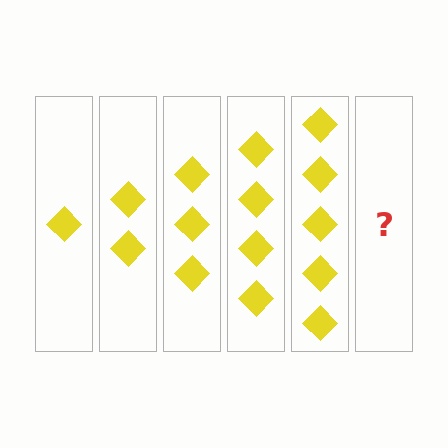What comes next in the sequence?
The next element should be 6 diamonds.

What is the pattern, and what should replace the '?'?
The pattern is that each step adds one more diamond. The '?' should be 6 diamonds.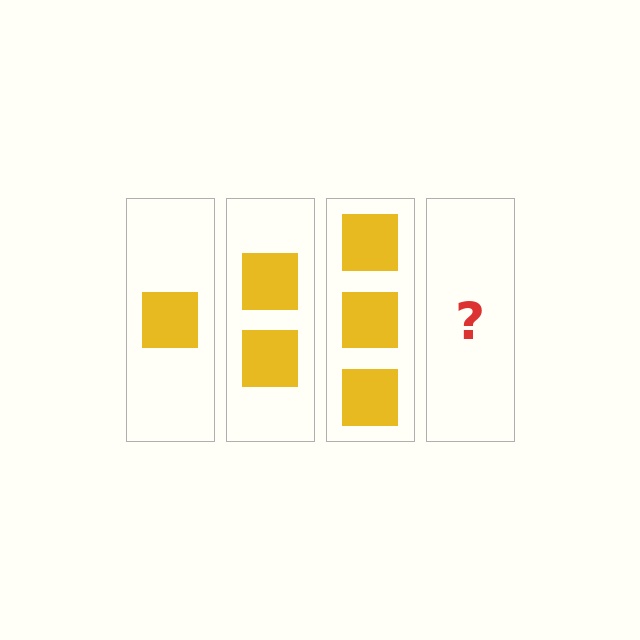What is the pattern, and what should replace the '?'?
The pattern is that each step adds one more square. The '?' should be 4 squares.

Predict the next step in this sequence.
The next step is 4 squares.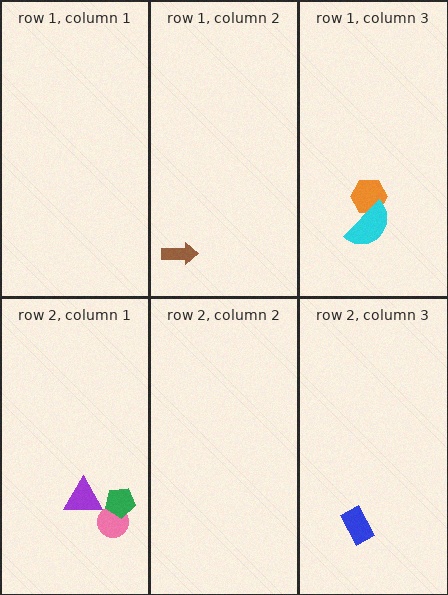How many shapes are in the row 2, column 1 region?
3.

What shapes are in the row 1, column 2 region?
The brown arrow.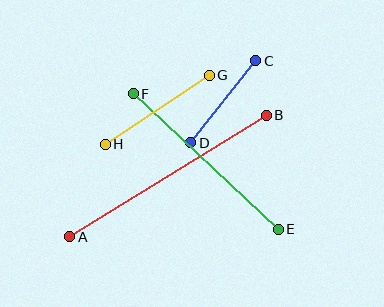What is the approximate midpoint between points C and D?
The midpoint is at approximately (223, 102) pixels.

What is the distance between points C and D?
The distance is approximately 105 pixels.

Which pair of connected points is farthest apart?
Points A and B are farthest apart.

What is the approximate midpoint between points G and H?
The midpoint is at approximately (157, 110) pixels.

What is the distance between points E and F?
The distance is approximately 199 pixels.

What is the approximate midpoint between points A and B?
The midpoint is at approximately (168, 176) pixels.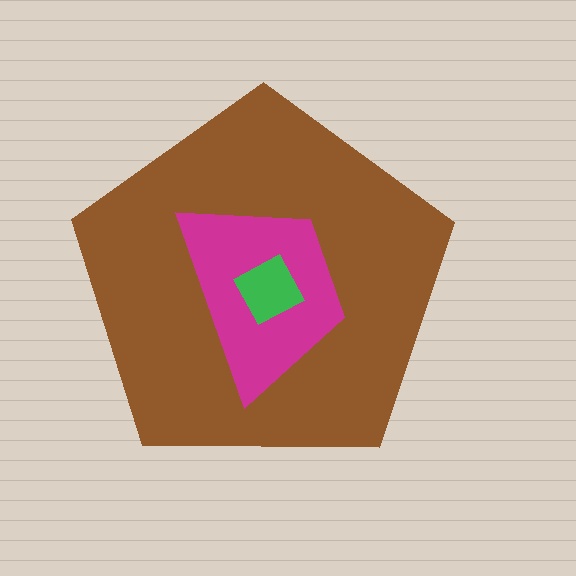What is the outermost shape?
The brown pentagon.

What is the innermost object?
The green square.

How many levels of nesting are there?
3.